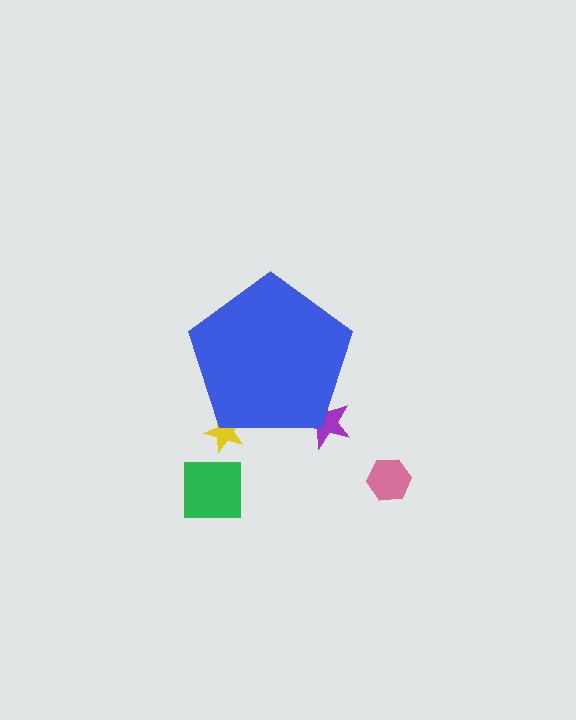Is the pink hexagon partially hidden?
No, the pink hexagon is fully visible.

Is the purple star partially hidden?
Yes, the purple star is partially hidden behind the blue pentagon.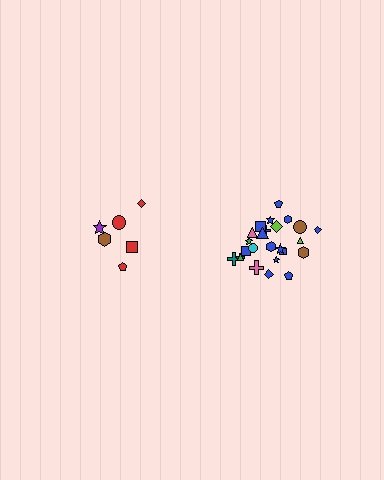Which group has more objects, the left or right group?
The right group.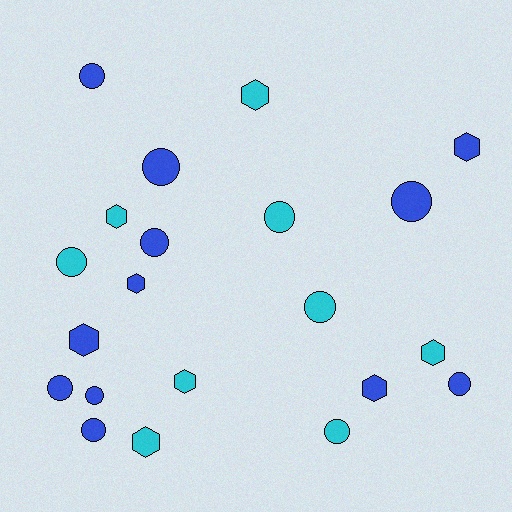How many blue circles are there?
There are 8 blue circles.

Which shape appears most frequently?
Circle, with 12 objects.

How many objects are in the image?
There are 21 objects.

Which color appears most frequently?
Blue, with 12 objects.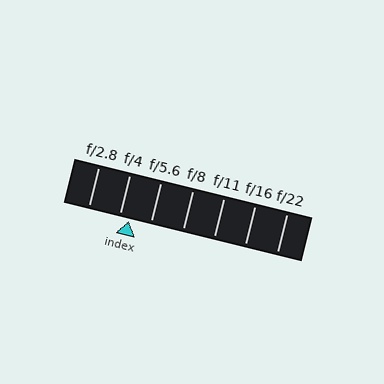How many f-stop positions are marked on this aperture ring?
There are 7 f-stop positions marked.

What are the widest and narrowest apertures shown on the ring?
The widest aperture shown is f/2.8 and the narrowest is f/22.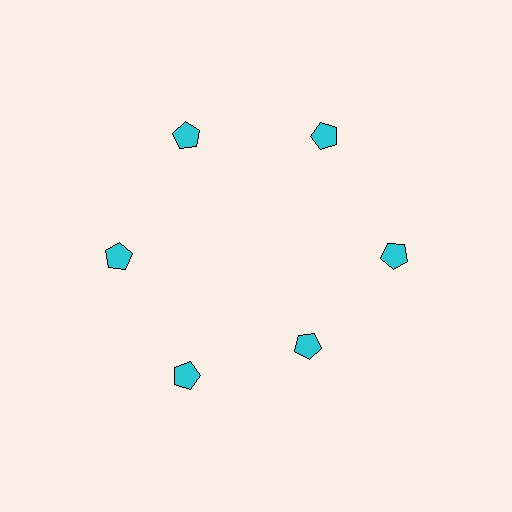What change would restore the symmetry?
The symmetry would be restored by moving it outward, back onto the ring so that all 6 pentagons sit at equal angles and equal distance from the center.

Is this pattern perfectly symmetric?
No. The 6 cyan pentagons are arranged in a ring, but one element near the 5 o'clock position is pulled inward toward the center, breaking the 6-fold rotational symmetry.